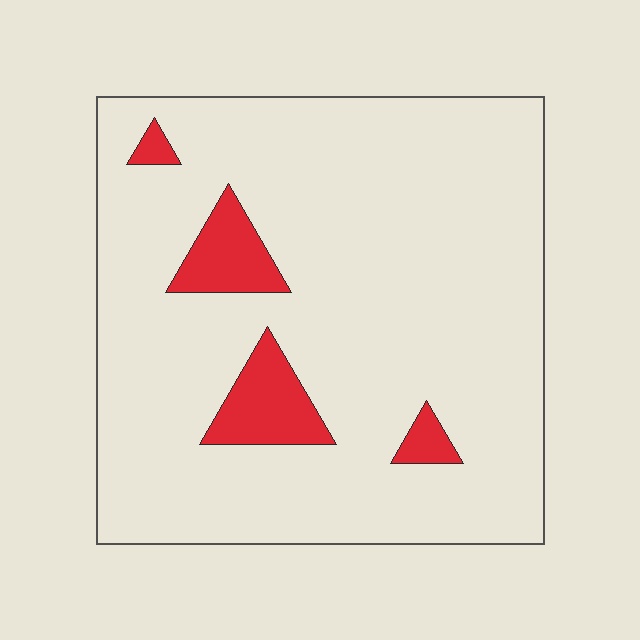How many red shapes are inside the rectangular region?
4.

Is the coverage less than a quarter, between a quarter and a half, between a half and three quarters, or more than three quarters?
Less than a quarter.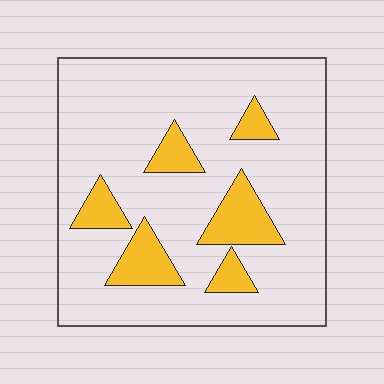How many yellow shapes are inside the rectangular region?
6.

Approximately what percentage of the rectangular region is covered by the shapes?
Approximately 15%.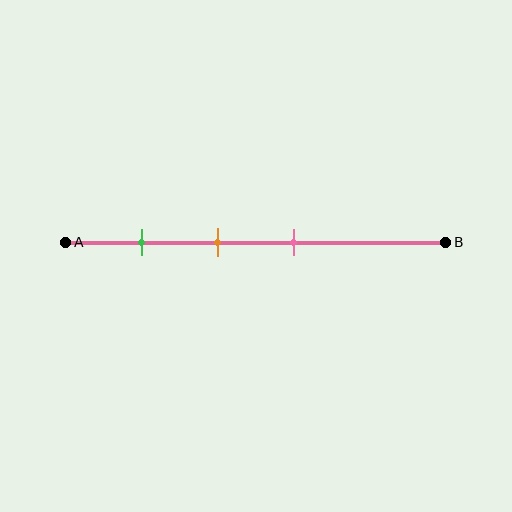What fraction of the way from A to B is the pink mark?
The pink mark is approximately 60% (0.6) of the way from A to B.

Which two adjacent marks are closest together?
The orange and pink marks are the closest adjacent pair.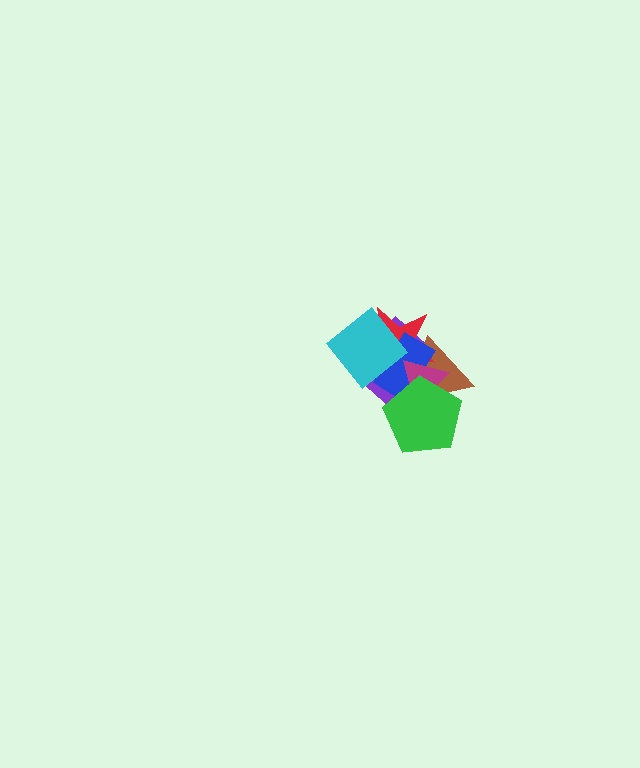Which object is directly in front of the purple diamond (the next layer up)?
The brown triangle is directly in front of the purple diamond.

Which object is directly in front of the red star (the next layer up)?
The blue rectangle is directly in front of the red star.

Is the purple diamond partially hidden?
Yes, it is partially covered by another shape.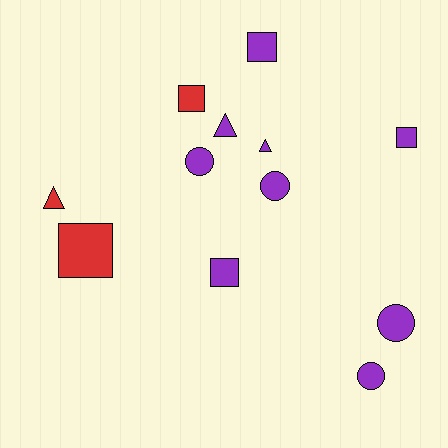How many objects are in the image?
There are 12 objects.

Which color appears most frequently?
Purple, with 9 objects.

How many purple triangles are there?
There are 2 purple triangles.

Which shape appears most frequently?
Square, with 5 objects.